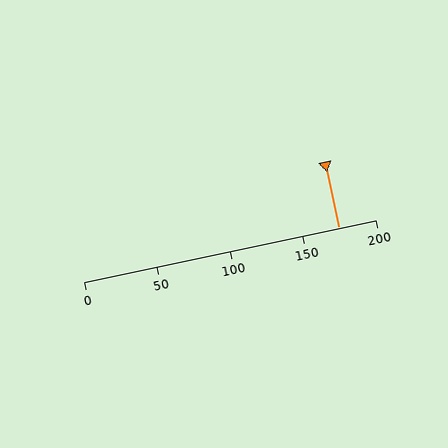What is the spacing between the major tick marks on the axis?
The major ticks are spaced 50 apart.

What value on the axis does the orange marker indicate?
The marker indicates approximately 175.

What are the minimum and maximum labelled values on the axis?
The axis runs from 0 to 200.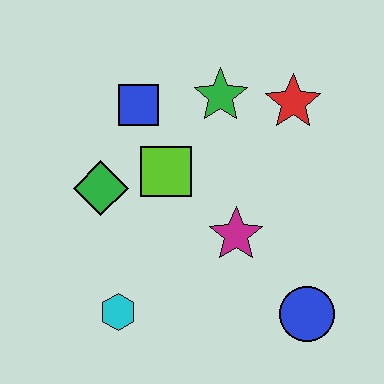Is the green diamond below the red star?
Yes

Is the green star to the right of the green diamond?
Yes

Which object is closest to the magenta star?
The lime square is closest to the magenta star.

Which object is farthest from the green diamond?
The blue circle is farthest from the green diamond.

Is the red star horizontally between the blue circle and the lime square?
Yes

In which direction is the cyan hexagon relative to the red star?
The cyan hexagon is below the red star.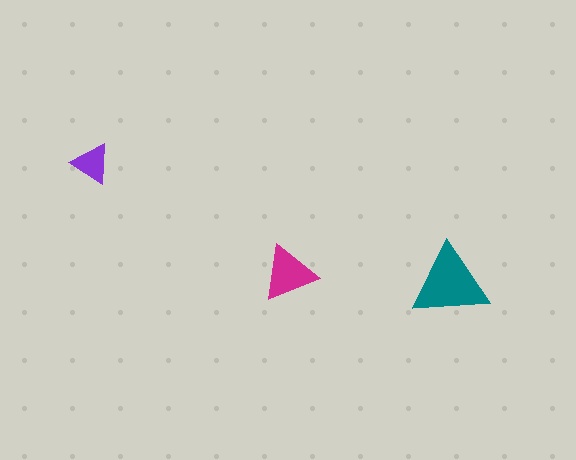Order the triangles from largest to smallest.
the teal one, the magenta one, the purple one.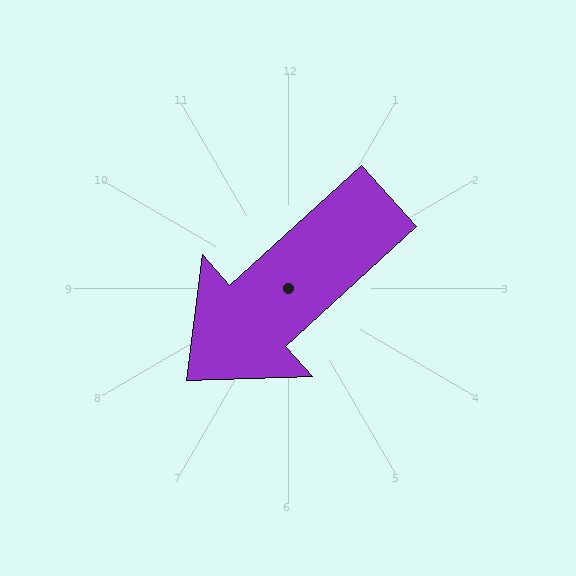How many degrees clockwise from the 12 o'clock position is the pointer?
Approximately 228 degrees.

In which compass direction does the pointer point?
Southwest.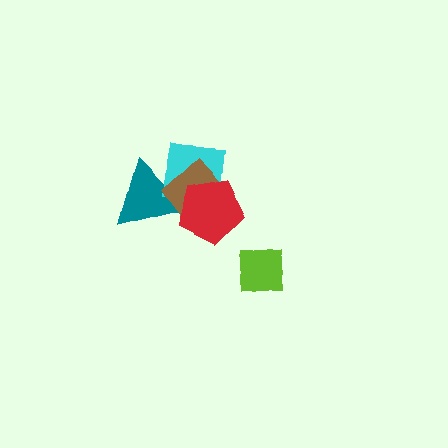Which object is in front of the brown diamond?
The red pentagon is in front of the brown diamond.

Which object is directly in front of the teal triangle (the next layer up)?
The cyan square is directly in front of the teal triangle.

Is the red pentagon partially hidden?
No, no other shape covers it.